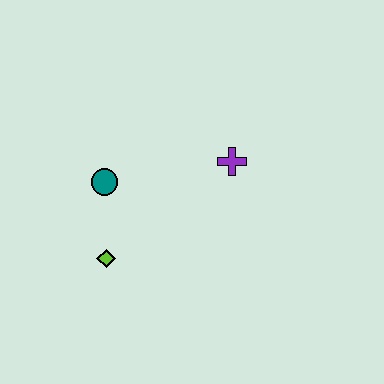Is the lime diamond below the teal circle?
Yes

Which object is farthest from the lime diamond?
The purple cross is farthest from the lime diamond.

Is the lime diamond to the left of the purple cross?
Yes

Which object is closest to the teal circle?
The lime diamond is closest to the teal circle.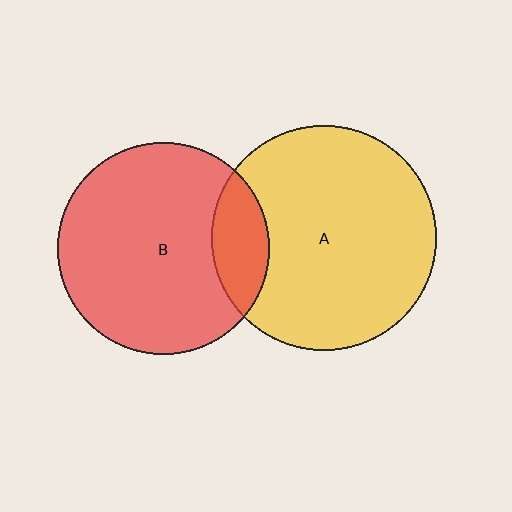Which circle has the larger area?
Circle A (yellow).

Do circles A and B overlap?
Yes.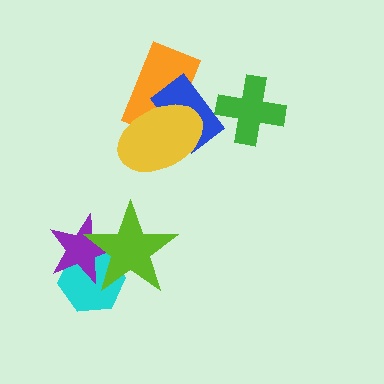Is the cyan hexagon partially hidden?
Yes, it is partially covered by another shape.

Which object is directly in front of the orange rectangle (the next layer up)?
The blue rectangle is directly in front of the orange rectangle.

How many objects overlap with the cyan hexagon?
2 objects overlap with the cyan hexagon.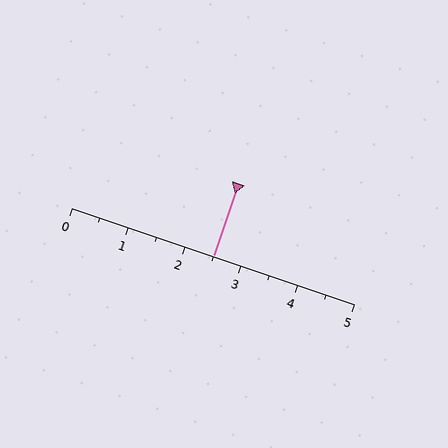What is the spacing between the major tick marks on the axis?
The major ticks are spaced 1 apart.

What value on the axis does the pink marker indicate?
The marker indicates approximately 2.5.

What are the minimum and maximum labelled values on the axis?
The axis runs from 0 to 5.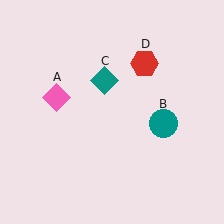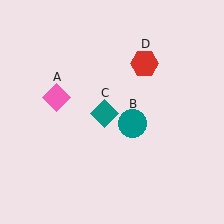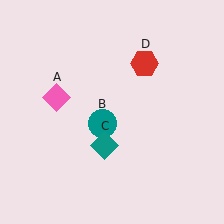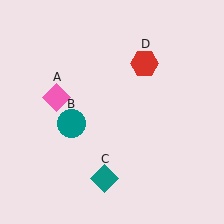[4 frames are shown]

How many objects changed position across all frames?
2 objects changed position: teal circle (object B), teal diamond (object C).